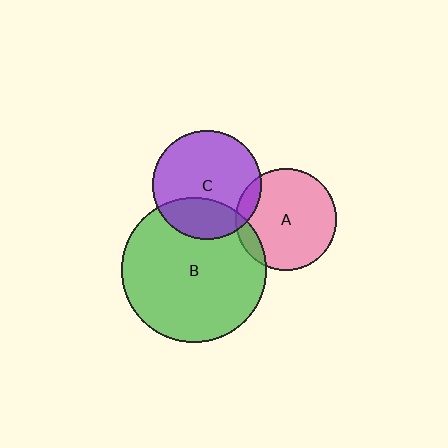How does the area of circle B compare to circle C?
Approximately 1.8 times.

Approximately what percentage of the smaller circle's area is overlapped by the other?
Approximately 30%.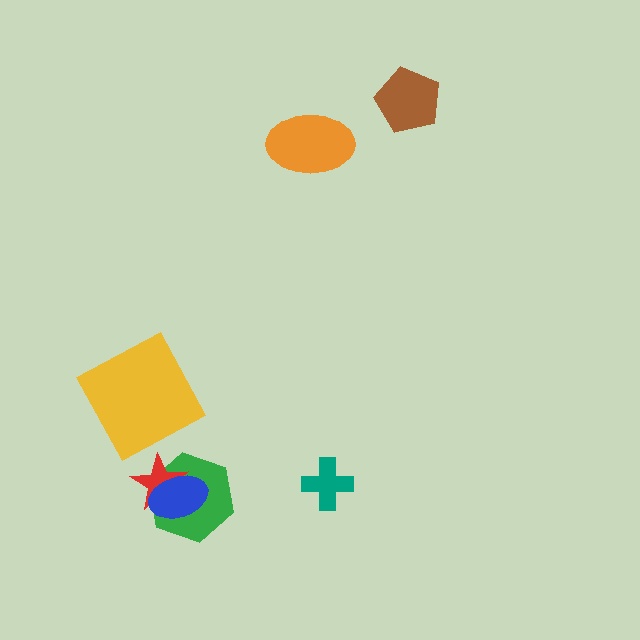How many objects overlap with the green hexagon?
2 objects overlap with the green hexagon.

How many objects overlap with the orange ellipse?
0 objects overlap with the orange ellipse.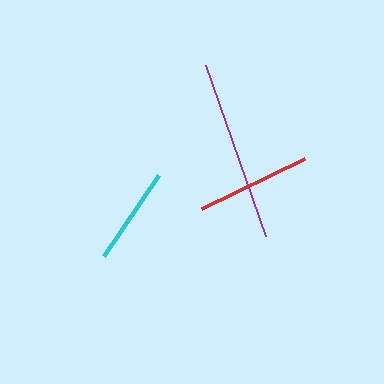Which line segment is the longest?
The purple line is the longest at approximately 181 pixels.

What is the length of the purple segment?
The purple segment is approximately 181 pixels long.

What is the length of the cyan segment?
The cyan segment is approximately 98 pixels long.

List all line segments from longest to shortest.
From longest to shortest: purple, red, cyan.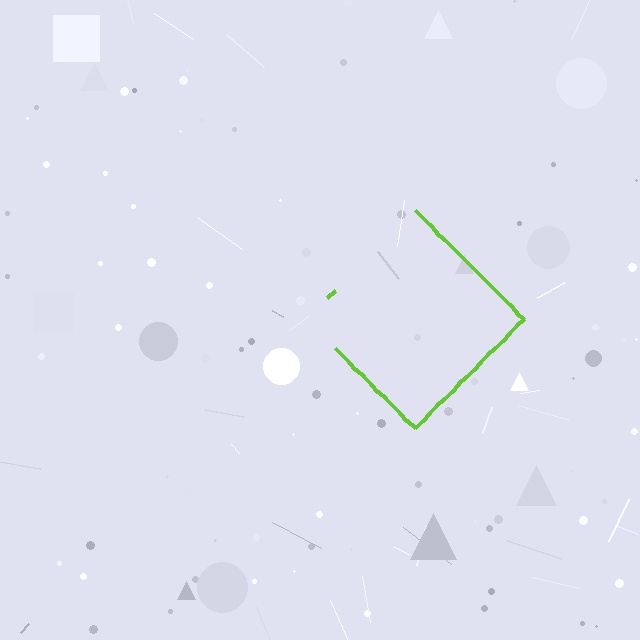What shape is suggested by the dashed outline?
The dashed outline suggests a diamond.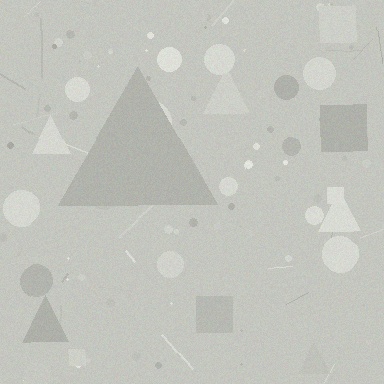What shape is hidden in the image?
A triangle is hidden in the image.